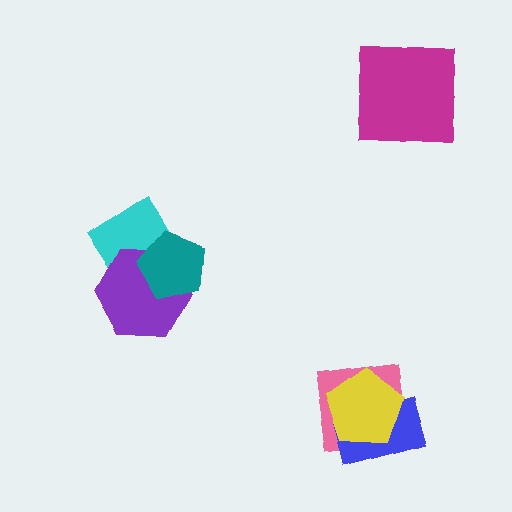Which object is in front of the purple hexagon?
The teal pentagon is in front of the purple hexagon.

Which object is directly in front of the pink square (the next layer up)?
The blue rectangle is directly in front of the pink square.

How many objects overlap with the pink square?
2 objects overlap with the pink square.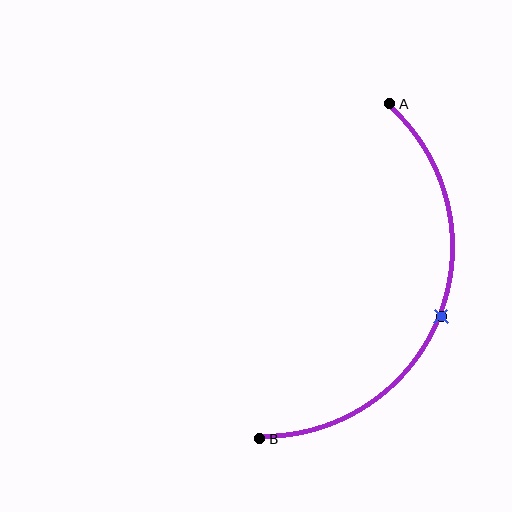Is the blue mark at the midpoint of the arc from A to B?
Yes. The blue mark lies on the arc at equal arc-length from both A and B — it is the arc midpoint.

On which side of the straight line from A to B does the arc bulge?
The arc bulges to the right of the straight line connecting A and B.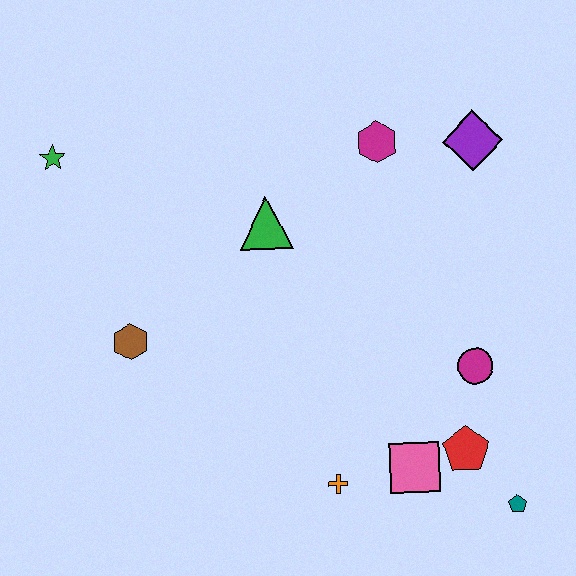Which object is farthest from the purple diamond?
The green star is farthest from the purple diamond.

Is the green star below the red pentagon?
No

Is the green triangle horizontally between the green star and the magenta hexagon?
Yes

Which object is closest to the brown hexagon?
The green triangle is closest to the brown hexagon.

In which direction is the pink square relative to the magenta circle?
The pink square is below the magenta circle.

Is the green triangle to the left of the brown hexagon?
No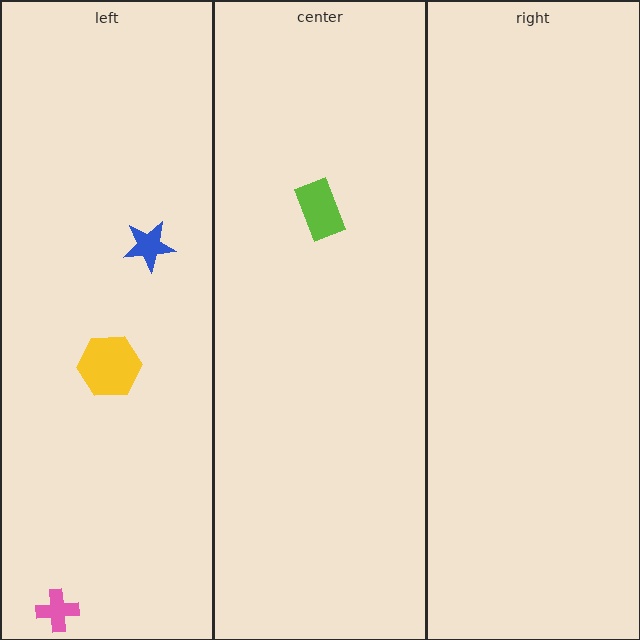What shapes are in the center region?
The lime rectangle.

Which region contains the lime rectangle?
The center region.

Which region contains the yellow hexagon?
The left region.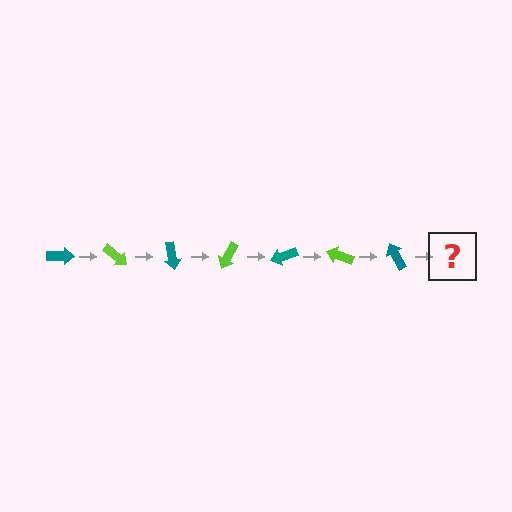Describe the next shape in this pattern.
It should be a lime arrow, rotated 280 degrees from the start.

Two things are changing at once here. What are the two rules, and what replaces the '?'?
The two rules are that it rotates 40 degrees each step and the color cycles through teal and lime. The '?' should be a lime arrow, rotated 280 degrees from the start.